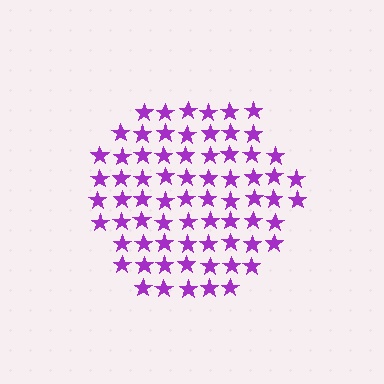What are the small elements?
The small elements are stars.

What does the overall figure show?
The overall figure shows a hexagon.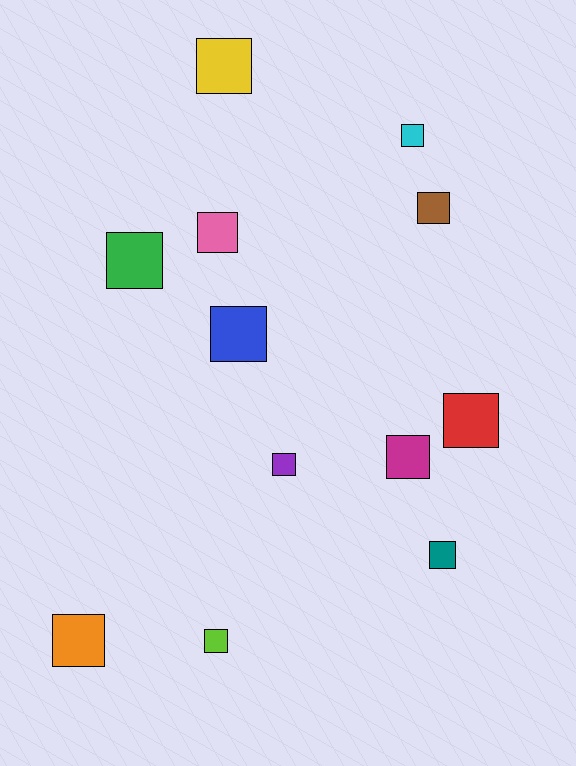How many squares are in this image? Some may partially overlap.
There are 12 squares.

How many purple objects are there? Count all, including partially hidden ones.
There is 1 purple object.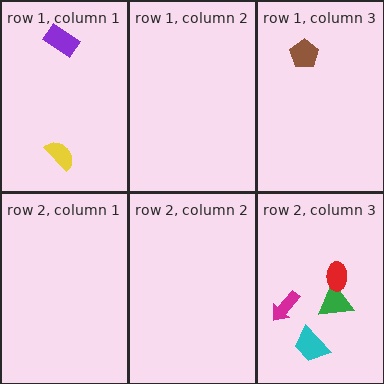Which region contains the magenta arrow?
The row 2, column 3 region.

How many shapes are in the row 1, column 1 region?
2.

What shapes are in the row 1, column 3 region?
The brown pentagon.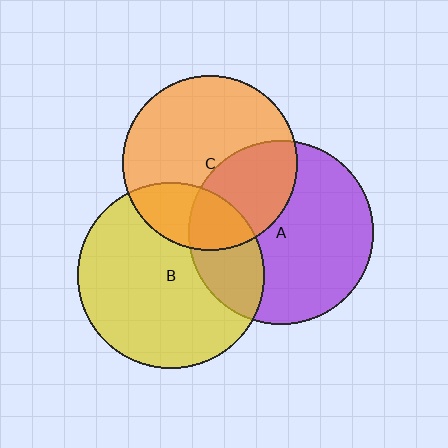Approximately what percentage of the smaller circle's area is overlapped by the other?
Approximately 25%.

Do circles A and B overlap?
Yes.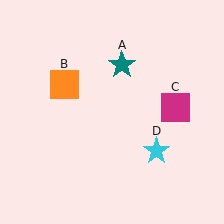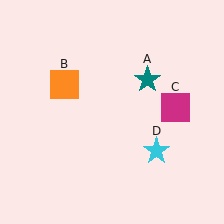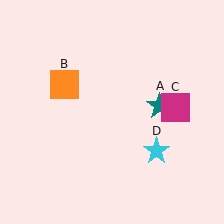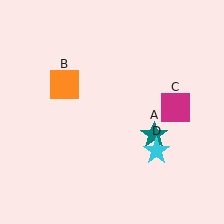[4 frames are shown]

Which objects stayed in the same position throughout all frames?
Orange square (object B) and magenta square (object C) and cyan star (object D) remained stationary.